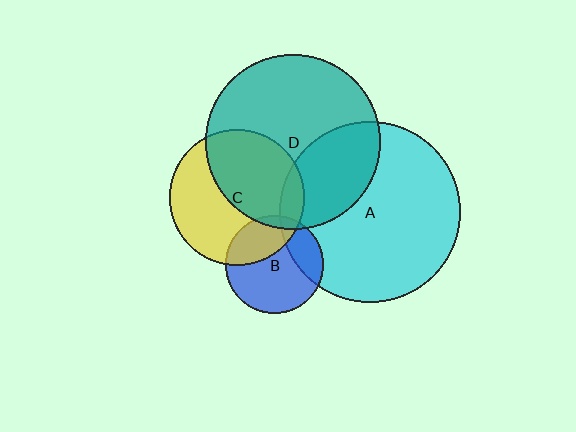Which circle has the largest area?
Circle A (cyan).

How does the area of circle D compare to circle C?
Approximately 1.7 times.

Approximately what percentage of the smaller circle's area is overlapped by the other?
Approximately 30%.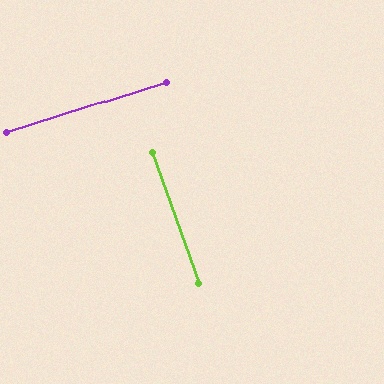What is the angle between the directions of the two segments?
Approximately 88 degrees.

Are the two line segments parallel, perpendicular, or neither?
Perpendicular — they meet at approximately 88°.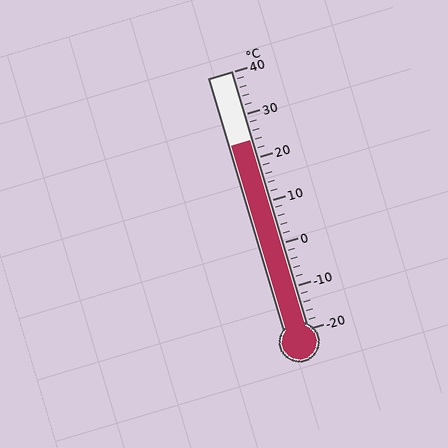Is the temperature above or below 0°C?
The temperature is above 0°C.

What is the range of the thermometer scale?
The thermometer scale ranges from -20°C to 40°C.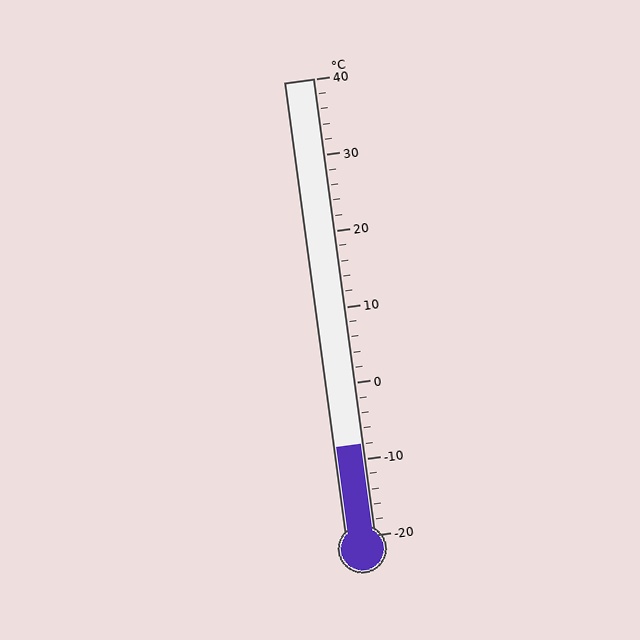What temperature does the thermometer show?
The thermometer shows approximately -8°C.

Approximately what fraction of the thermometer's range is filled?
The thermometer is filled to approximately 20% of its range.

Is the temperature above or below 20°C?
The temperature is below 20°C.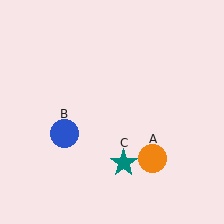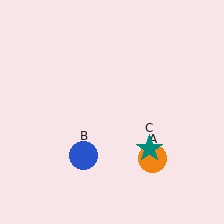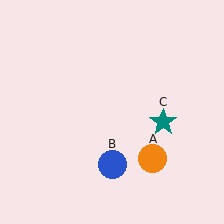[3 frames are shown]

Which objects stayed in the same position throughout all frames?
Orange circle (object A) remained stationary.